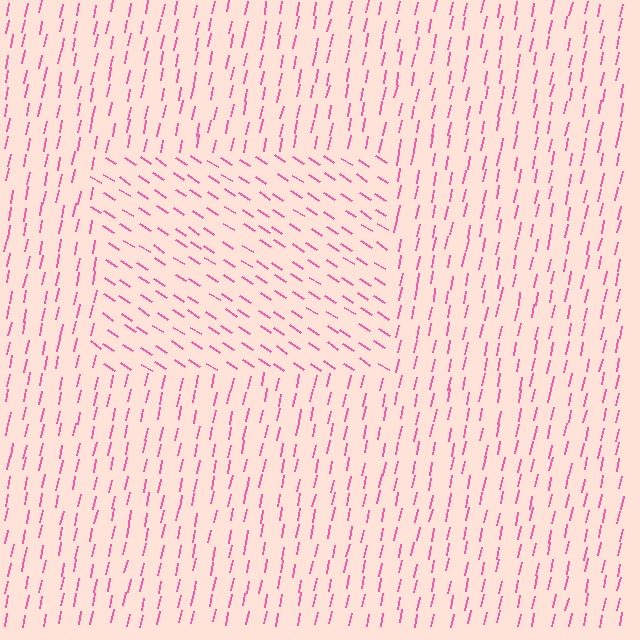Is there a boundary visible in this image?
Yes, there is a texture boundary formed by a change in line orientation.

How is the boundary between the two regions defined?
The boundary is defined purely by a change in line orientation (approximately 68 degrees difference). All lines are the same color and thickness.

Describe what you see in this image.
The image is filled with small pink line segments. A rectangle region in the image has lines oriented differently from the surrounding lines, creating a visible texture boundary.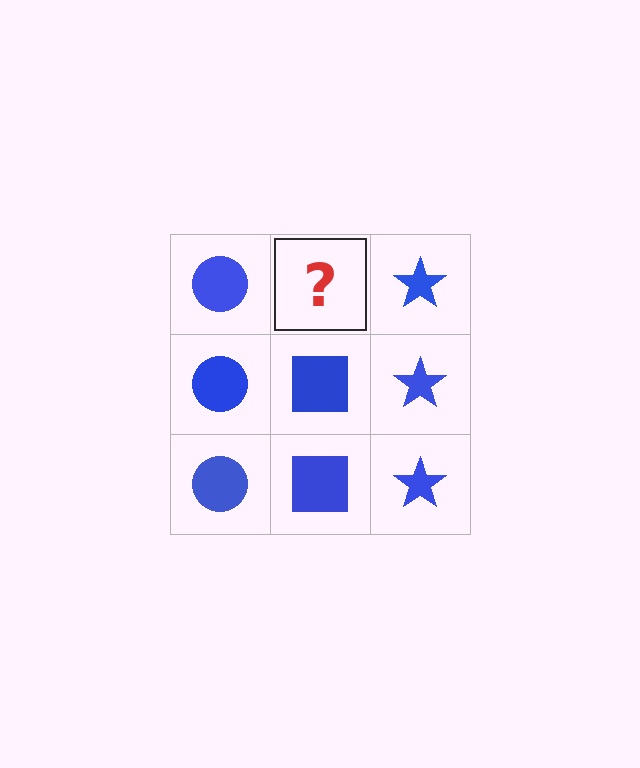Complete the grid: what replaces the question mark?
The question mark should be replaced with a blue square.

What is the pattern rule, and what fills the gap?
The rule is that each column has a consistent shape. The gap should be filled with a blue square.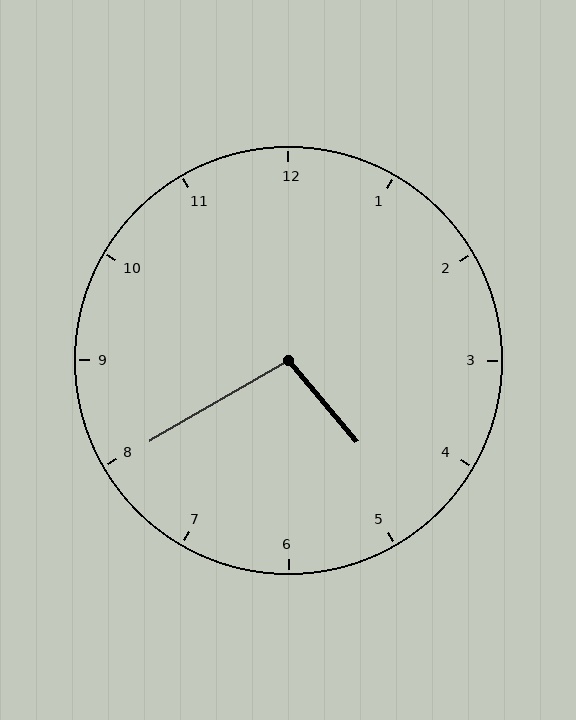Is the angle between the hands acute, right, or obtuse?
It is obtuse.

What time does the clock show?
4:40.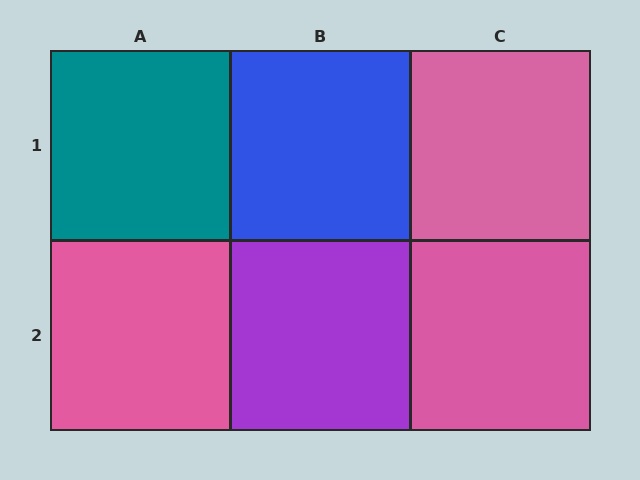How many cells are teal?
1 cell is teal.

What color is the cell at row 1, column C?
Pink.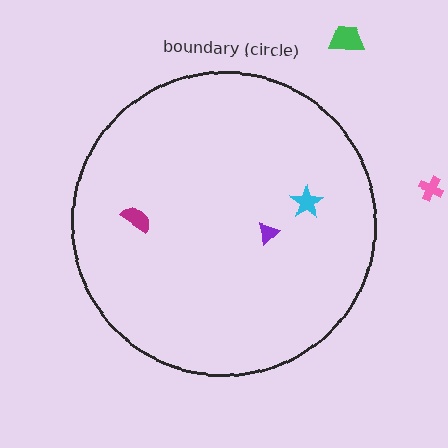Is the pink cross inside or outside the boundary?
Outside.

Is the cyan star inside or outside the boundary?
Inside.